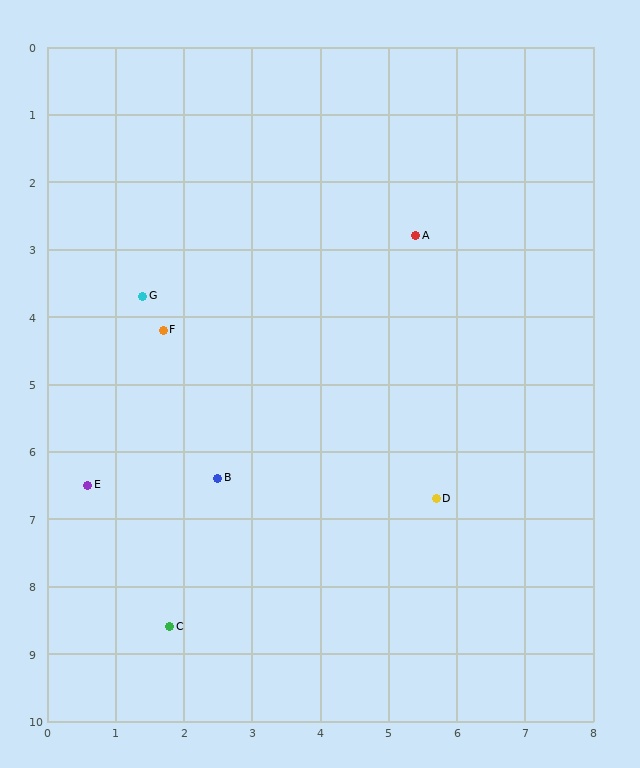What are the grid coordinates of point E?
Point E is at approximately (0.6, 6.5).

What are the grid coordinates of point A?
Point A is at approximately (5.4, 2.8).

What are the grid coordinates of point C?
Point C is at approximately (1.8, 8.6).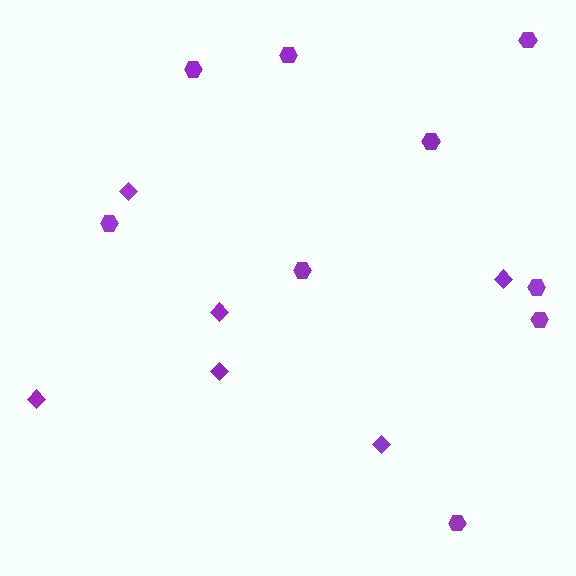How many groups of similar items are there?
There are 2 groups: one group of diamonds (6) and one group of hexagons (9).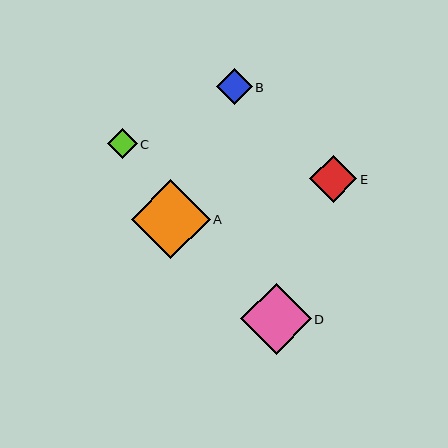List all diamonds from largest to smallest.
From largest to smallest: A, D, E, B, C.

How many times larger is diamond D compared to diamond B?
Diamond D is approximately 2.0 times the size of diamond B.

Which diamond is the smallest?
Diamond C is the smallest with a size of approximately 30 pixels.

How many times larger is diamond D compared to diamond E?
Diamond D is approximately 1.5 times the size of diamond E.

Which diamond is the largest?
Diamond A is the largest with a size of approximately 79 pixels.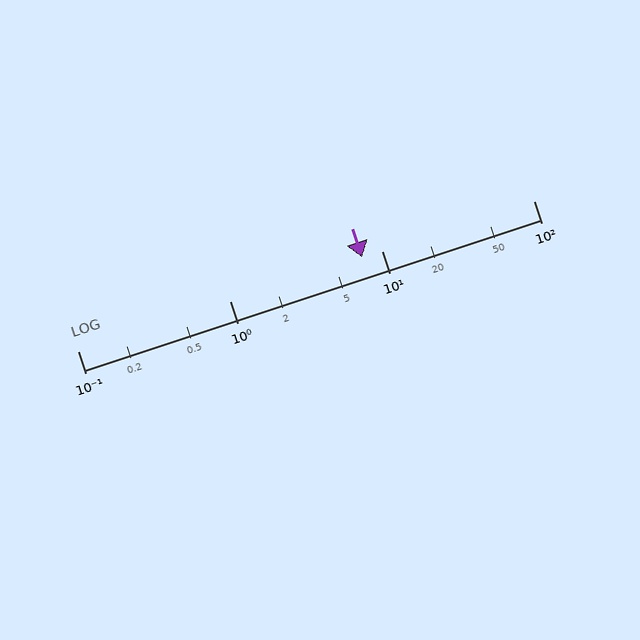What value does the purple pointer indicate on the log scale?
The pointer indicates approximately 7.4.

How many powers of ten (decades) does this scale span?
The scale spans 3 decades, from 0.1 to 100.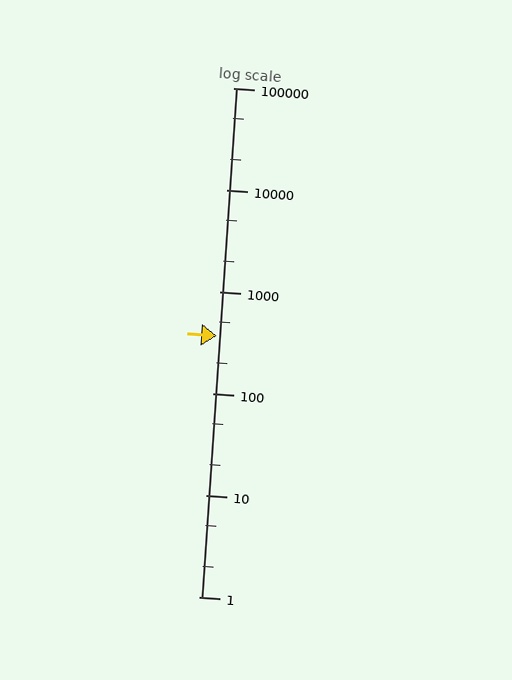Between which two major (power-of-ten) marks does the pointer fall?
The pointer is between 100 and 1000.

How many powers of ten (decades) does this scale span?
The scale spans 5 decades, from 1 to 100000.